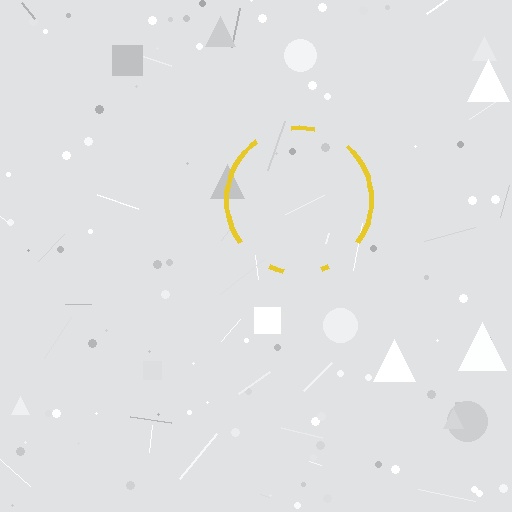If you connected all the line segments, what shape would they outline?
They would outline a circle.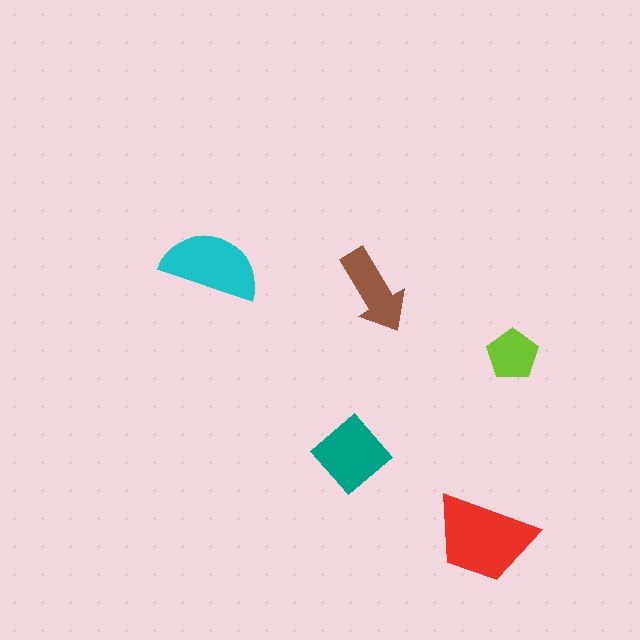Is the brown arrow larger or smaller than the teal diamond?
Smaller.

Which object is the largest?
The red trapezoid.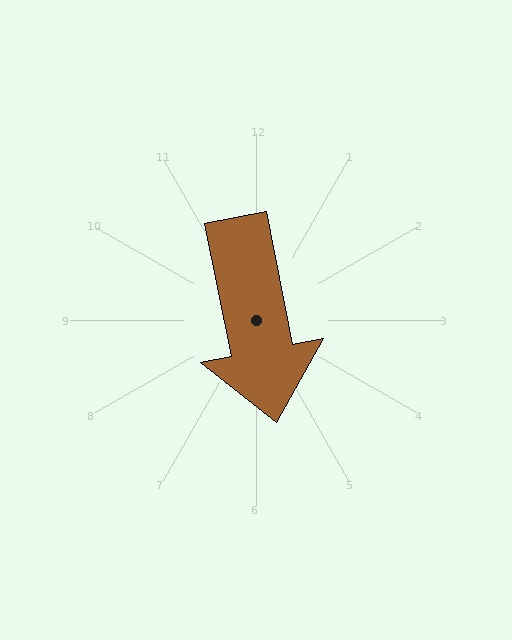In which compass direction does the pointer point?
South.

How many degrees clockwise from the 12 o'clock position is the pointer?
Approximately 169 degrees.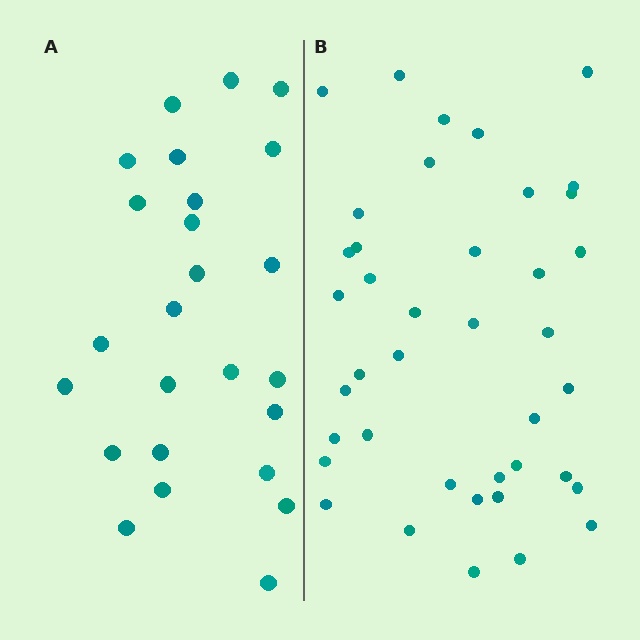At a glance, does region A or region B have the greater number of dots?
Region B (the right region) has more dots.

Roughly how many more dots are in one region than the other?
Region B has approximately 15 more dots than region A.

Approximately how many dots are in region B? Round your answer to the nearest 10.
About 40 dots.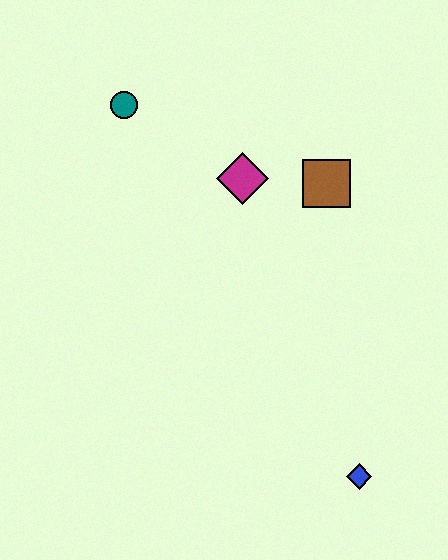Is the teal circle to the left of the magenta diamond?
Yes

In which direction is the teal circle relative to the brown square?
The teal circle is to the left of the brown square.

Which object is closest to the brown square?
The magenta diamond is closest to the brown square.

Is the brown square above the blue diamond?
Yes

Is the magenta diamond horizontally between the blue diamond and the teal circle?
Yes